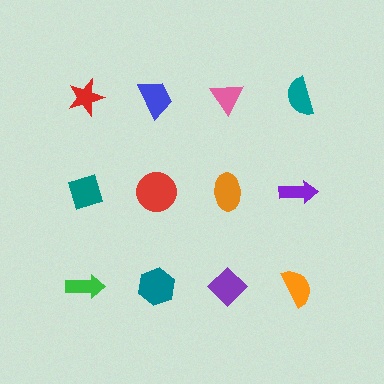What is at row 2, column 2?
A red circle.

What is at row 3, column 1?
A green arrow.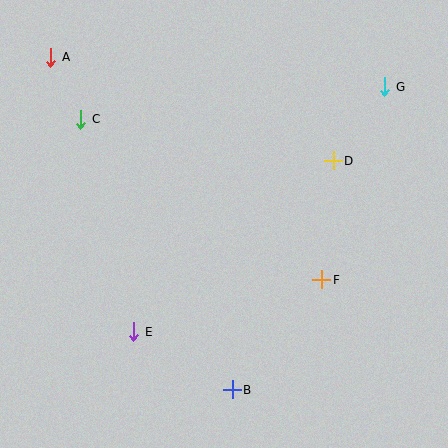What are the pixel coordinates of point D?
Point D is at (333, 161).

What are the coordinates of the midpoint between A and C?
The midpoint between A and C is at (66, 88).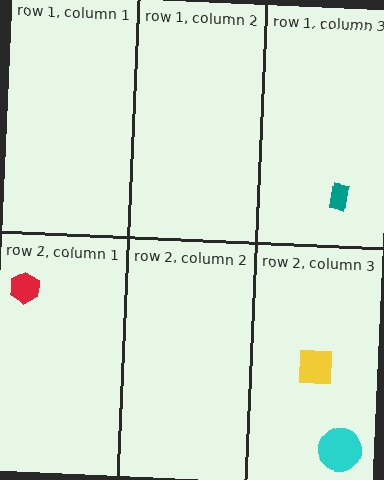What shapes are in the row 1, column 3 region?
The teal rectangle.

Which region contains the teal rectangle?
The row 1, column 3 region.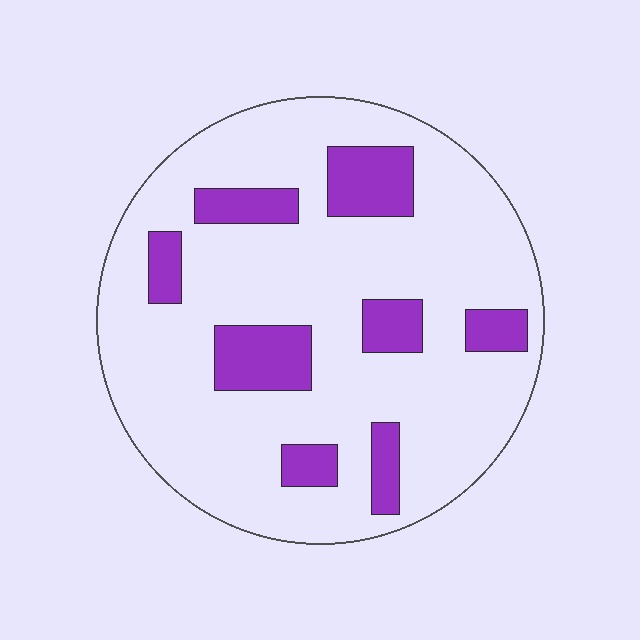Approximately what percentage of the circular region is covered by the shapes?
Approximately 20%.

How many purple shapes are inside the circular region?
8.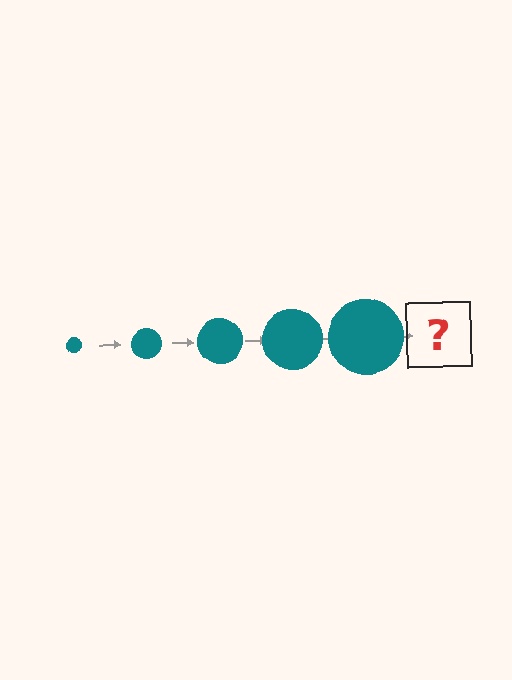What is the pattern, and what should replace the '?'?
The pattern is that the circle gets progressively larger each step. The '?' should be a teal circle, larger than the previous one.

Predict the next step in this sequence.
The next step is a teal circle, larger than the previous one.